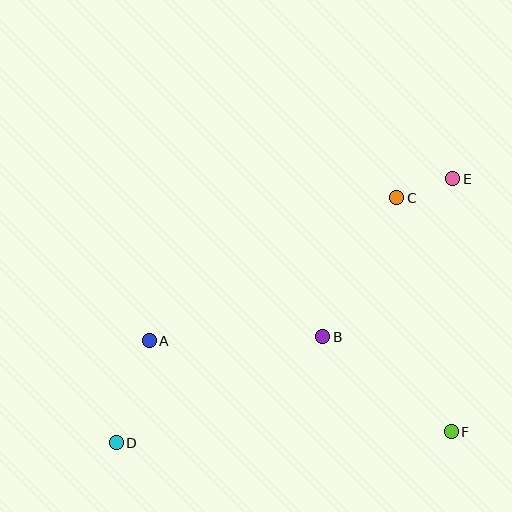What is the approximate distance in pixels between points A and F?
The distance between A and F is approximately 316 pixels.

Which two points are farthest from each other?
Points D and E are farthest from each other.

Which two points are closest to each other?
Points C and E are closest to each other.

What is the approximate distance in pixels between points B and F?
The distance between B and F is approximately 160 pixels.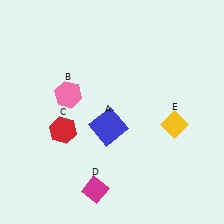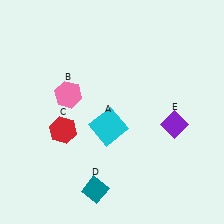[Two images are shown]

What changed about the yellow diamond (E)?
In Image 1, E is yellow. In Image 2, it changed to purple.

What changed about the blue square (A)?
In Image 1, A is blue. In Image 2, it changed to cyan.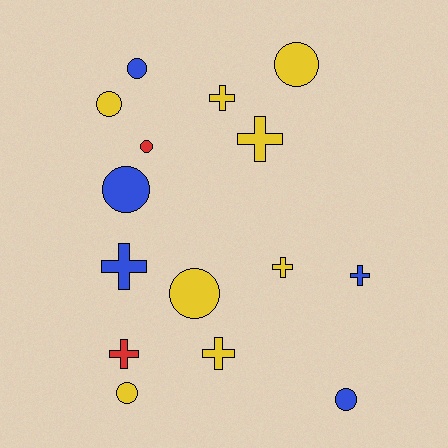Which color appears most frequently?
Yellow, with 8 objects.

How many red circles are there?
There is 1 red circle.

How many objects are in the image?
There are 15 objects.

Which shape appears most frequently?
Circle, with 8 objects.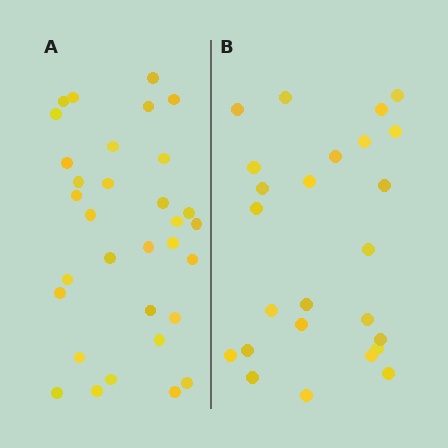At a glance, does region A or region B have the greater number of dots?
Region A (the left region) has more dots.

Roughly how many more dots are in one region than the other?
Region A has roughly 8 or so more dots than region B.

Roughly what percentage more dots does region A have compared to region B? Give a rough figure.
About 30% more.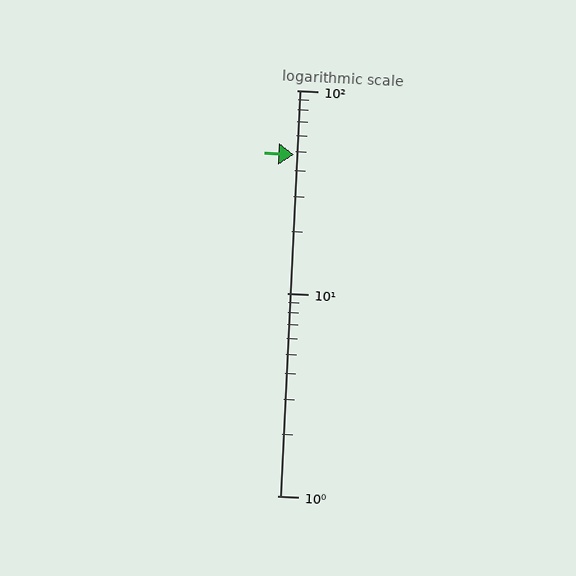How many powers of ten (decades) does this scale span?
The scale spans 2 decades, from 1 to 100.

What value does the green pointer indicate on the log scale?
The pointer indicates approximately 48.